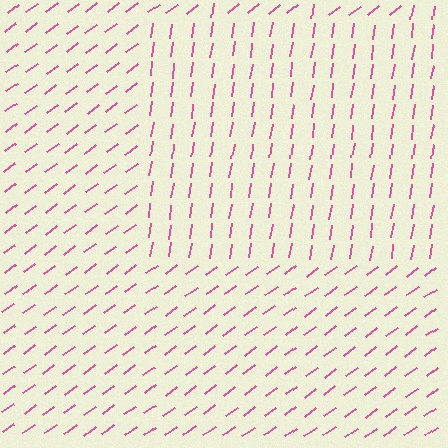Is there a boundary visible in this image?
Yes, there is a texture boundary formed by a change in line orientation.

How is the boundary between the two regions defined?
The boundary is defined purely by a change in line orientation (approximately 45 degrees difference). All lines are the same color and thickness.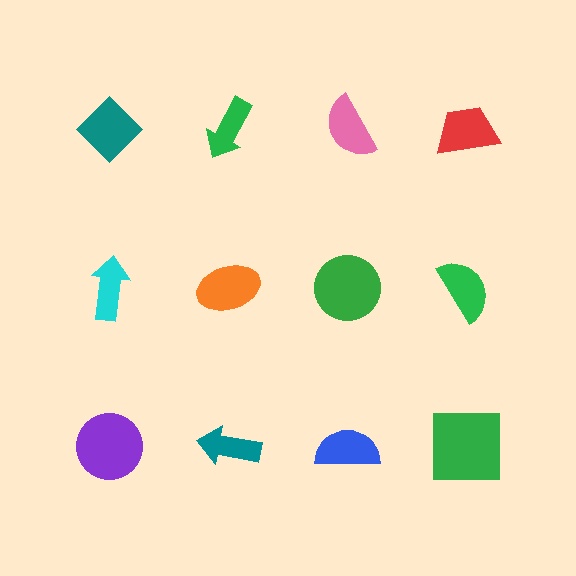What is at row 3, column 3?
A blue semicircle.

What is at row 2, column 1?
A cyan arrow.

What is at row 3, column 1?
A purple circle.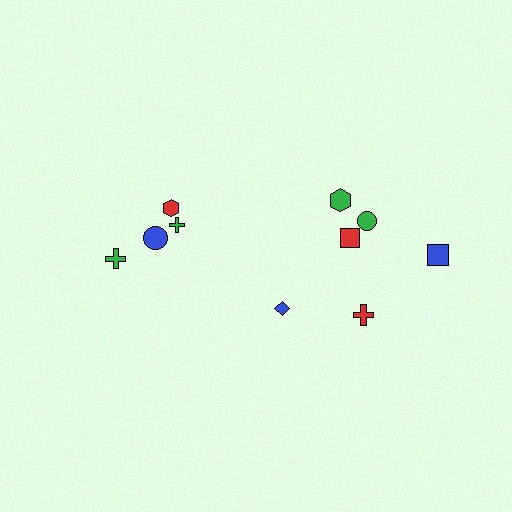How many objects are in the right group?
There are 6 objects.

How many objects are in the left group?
There are 4 objects.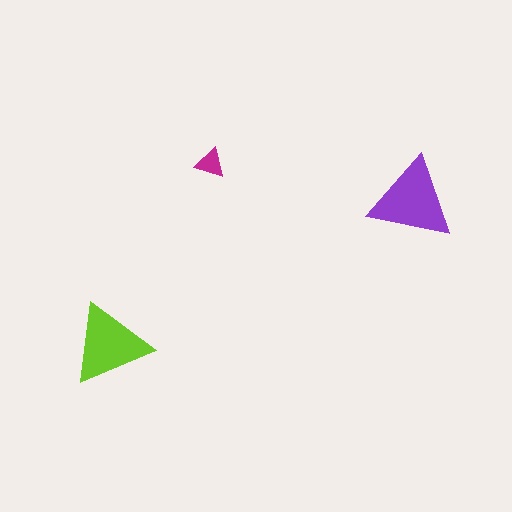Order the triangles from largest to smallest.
the purple one, the lime one, the magenta one.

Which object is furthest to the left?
The lime triangle is leftmost.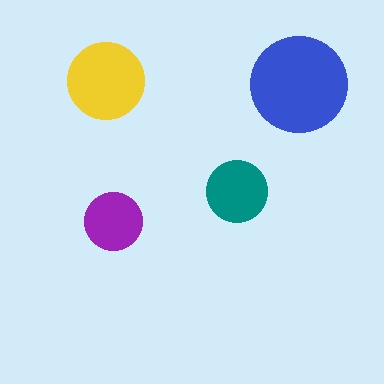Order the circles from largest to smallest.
the blue one, the yellow one, the teal one, the purple one.